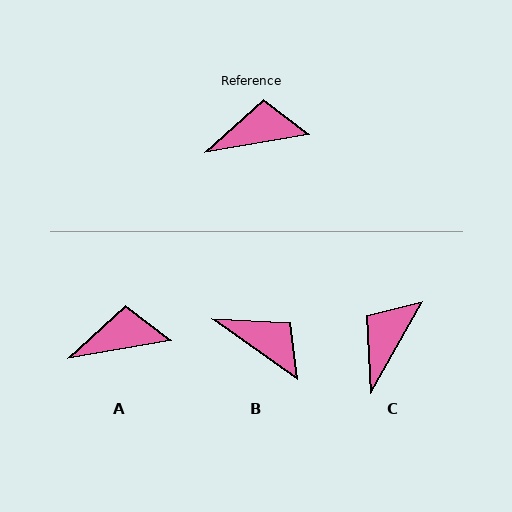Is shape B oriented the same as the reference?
No, it is off by about 45 degrees.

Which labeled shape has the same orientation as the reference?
A.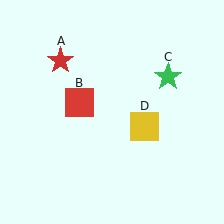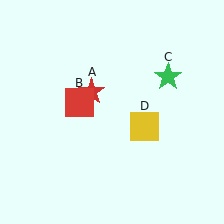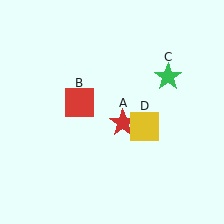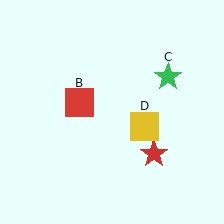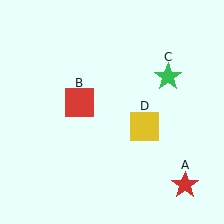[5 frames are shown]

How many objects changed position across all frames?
1 object changed position: red star (object A).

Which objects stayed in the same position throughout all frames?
Red square (object B) and green star (object C) and yellow square (object D) remained stationary.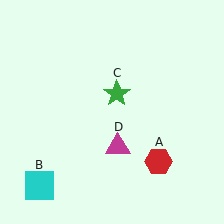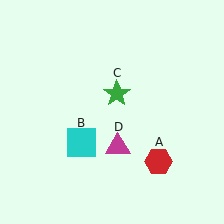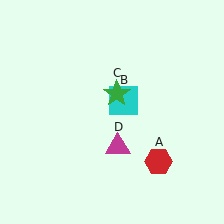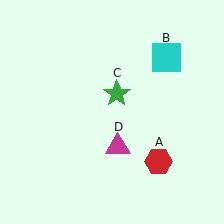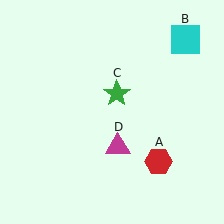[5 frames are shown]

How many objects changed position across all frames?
1 object changed position: cyan square (object B).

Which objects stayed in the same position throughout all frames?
Red hexagon (object A) and green star (object C) and magenta triangle (object D) remained stationary.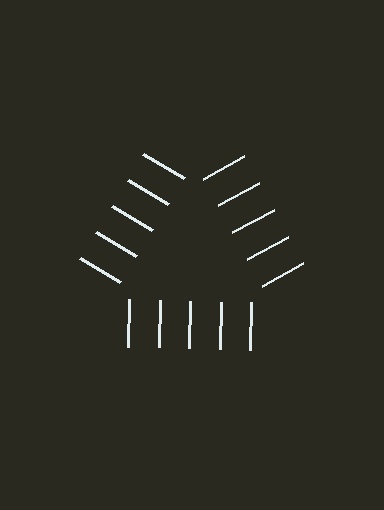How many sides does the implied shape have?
3 sides — the line-ends trace a triangle.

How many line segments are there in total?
15 — 5 along each of the 3 edges.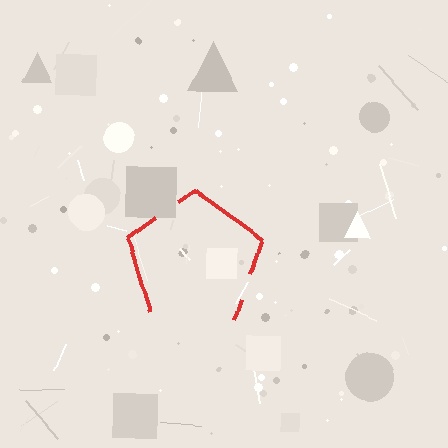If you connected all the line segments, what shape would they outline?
They would outline a pentagon.